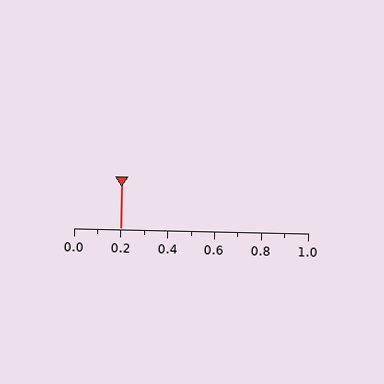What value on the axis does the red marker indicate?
The marker indicates approximately 0.2.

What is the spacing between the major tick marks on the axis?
The major ticks are spaced 0.2 apart.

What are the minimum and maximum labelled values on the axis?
The axis runs from 0.0 to 1.0.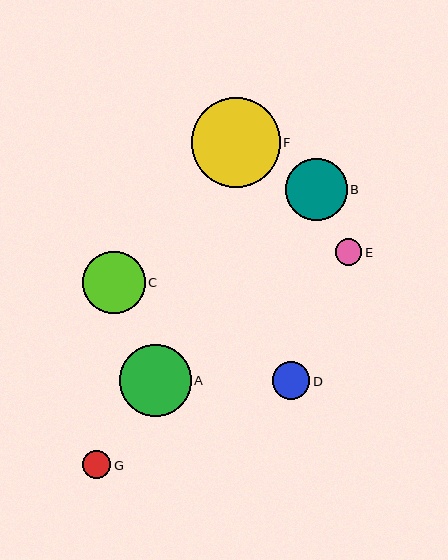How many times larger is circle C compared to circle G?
Circle C is approximately 2.2 times the size of circle G.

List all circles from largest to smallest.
From largest to smallest: F, A, C, B, D, G, E.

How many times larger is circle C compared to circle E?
Circle C is approximately 2.3 times the size of circle E.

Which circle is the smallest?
Circle E is the smallest with a size of approximately 27 pixels.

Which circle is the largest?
Circle F is the largest with a size of approximately 89 pixels.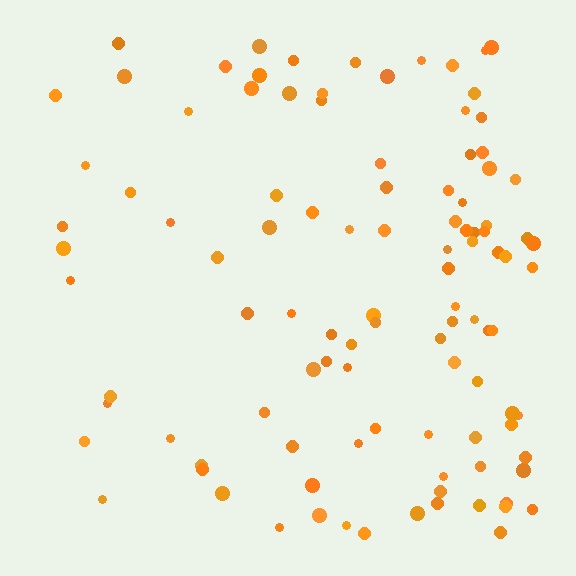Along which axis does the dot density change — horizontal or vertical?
Horizontal.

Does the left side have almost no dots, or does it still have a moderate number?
Still a moderate number, just noticeably fewer than the right.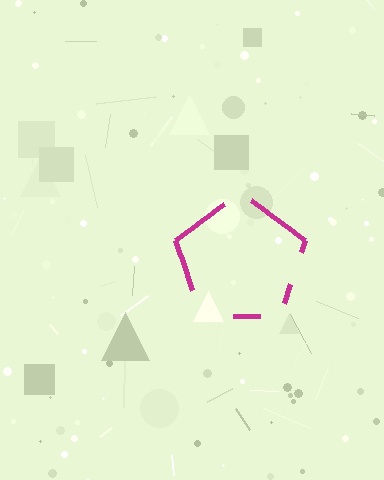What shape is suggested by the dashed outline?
The dashed outline suggests a pentagon.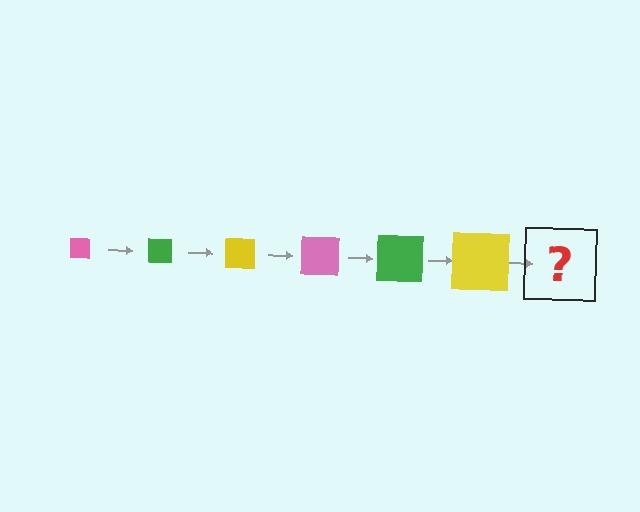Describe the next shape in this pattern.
It should be a pink square, larger than the previous one.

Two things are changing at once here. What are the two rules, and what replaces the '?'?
The two rules are that the square grows larger each step and the color cycles through pink, green, and yellow. The '?' should be a pink square, larger than the previous one.